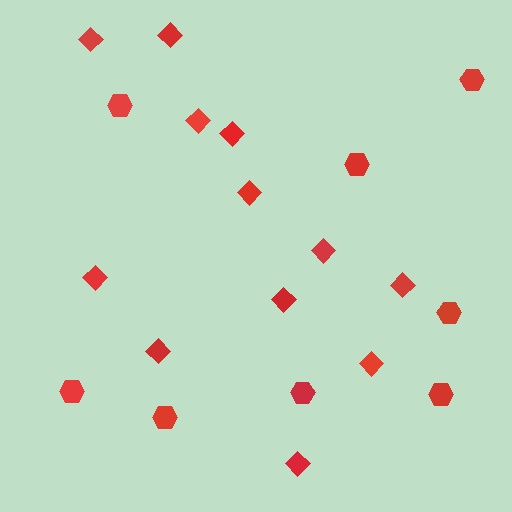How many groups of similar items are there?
There are 2 groups: one group of diamonds (12) and one group of hexagons (8).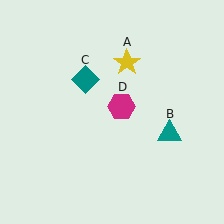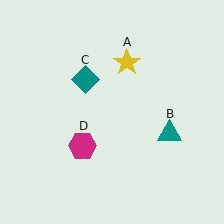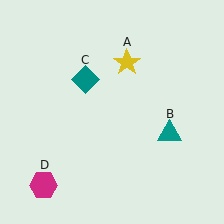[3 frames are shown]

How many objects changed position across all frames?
1 object changed position: magenta hexagon (object D).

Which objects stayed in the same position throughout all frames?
Yellow star (object A) and teal triangle (object B) and teal diamond (object C) remained stationary.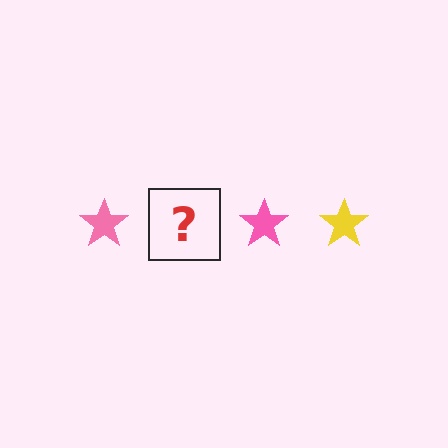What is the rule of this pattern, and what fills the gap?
The rule is that the pattern cycles through pink, yellow stars. The gap should be filled with a yellow star.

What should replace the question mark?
The question mark should be replaced with a yellow star.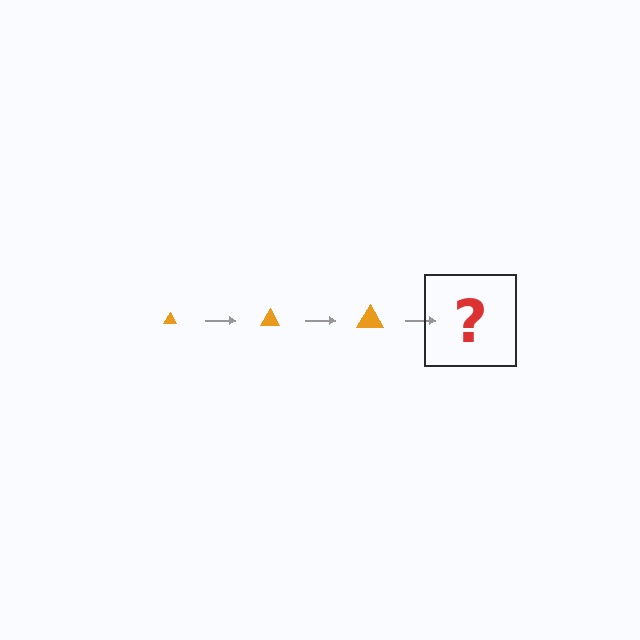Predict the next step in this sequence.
The next step is an orange triangle, larger than the previous one.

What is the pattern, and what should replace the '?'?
The pattern is that the triangle gets progressively larger each step. The '?' should be an orange triangle, larger than the previous one.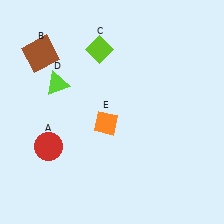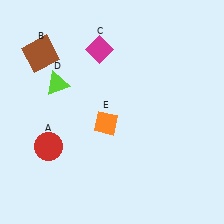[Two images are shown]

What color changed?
The diamond (C) changed from lime in Image 1 to magenta in Image 2.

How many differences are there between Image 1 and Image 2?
There is 1 difference between the two images.